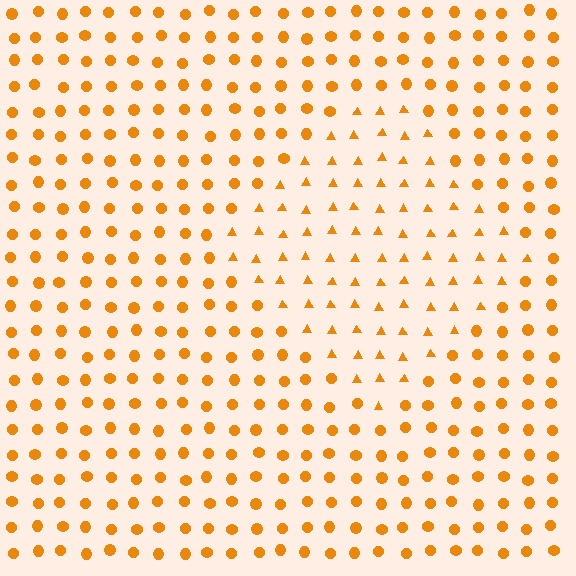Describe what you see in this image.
The image is filled with small orange elements arranged in a uniform grid. A diamond-shaped region contains triangles, while the surrounding area contains circles. The boundary is defined purely by the change in element shape.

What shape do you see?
I see a diamond.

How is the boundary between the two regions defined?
The boundary is defined by a change in element shape: triangles inside vs. circles outside. All elements share the same color and spacing.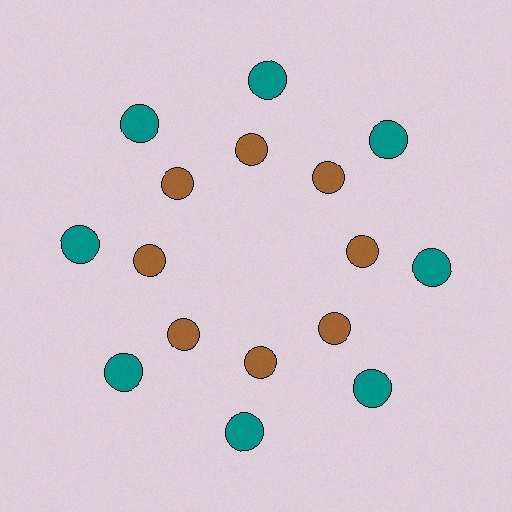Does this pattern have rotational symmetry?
Yes, this pattern has 8-fold rotational symmetry. It looks the same after rotating 45 degrees around the center.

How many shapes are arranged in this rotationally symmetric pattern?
There are 16 shapes, arranged in 8 groups of 2.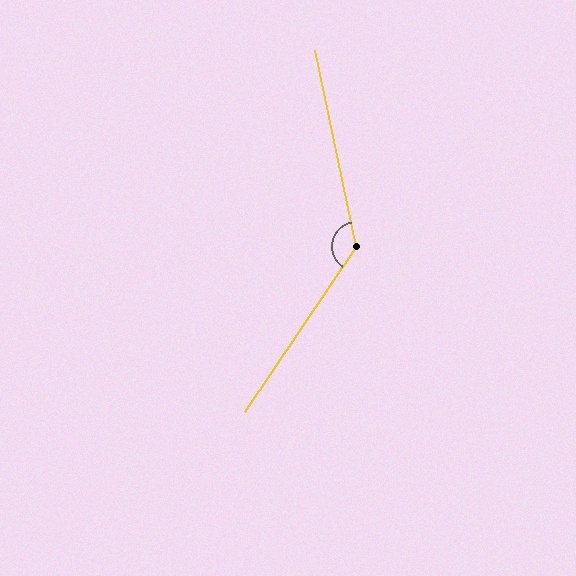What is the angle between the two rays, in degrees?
Approximately 134 degrees.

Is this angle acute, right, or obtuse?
It is obtuse.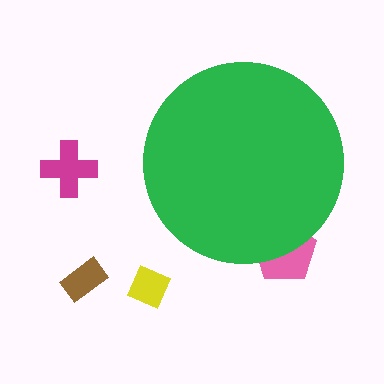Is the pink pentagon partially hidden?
Yes, the pink pentagon is partially hidden behind the green circle.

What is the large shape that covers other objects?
A green circle.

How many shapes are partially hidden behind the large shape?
1 shape is partially hidden.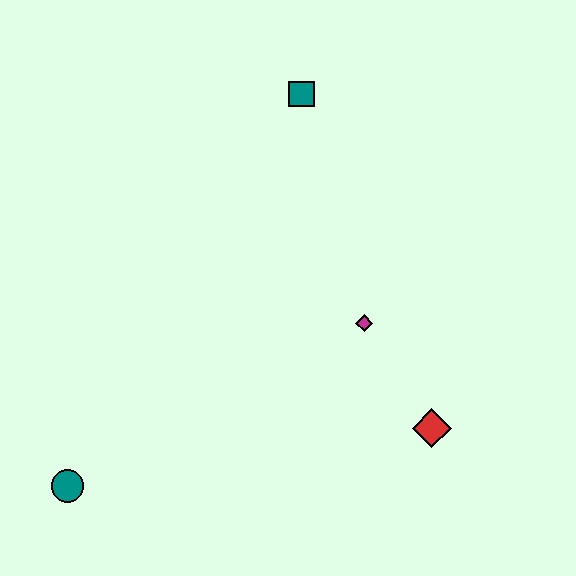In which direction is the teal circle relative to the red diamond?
The teal circle is to the left of the red diamond.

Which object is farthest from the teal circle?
The teal square is farthest from the teal circle.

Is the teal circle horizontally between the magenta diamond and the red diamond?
No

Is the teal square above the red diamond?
Yes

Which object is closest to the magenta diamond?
The red diamond is closest to the magenta diamond.